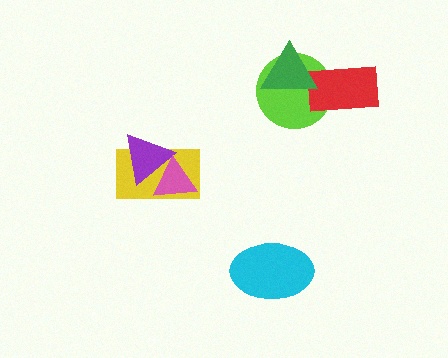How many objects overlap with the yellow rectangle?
2 objects overlap with the yellow rectangle.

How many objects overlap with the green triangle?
2 objects overlap with the green triangle.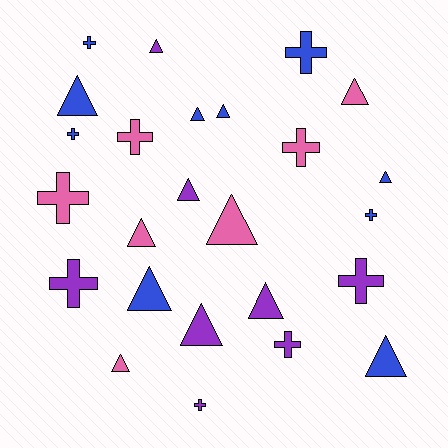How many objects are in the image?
There are 25 objects.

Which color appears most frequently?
Blue, with 10 objects.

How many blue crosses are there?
There are 4 blue crosses.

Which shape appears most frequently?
Triangle, with 14 objects.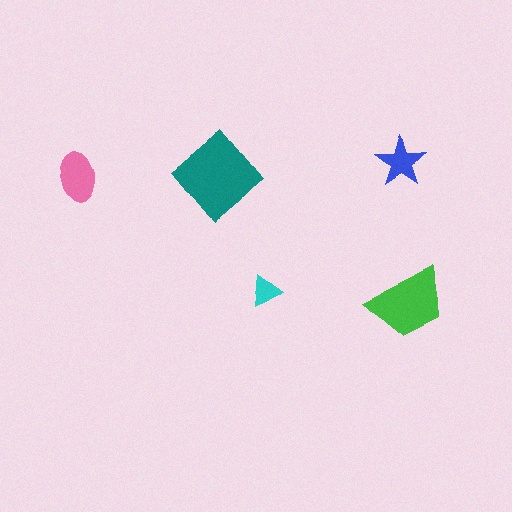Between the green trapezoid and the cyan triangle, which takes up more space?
The green trapezoid.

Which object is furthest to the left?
The pink ellipse is leftmost.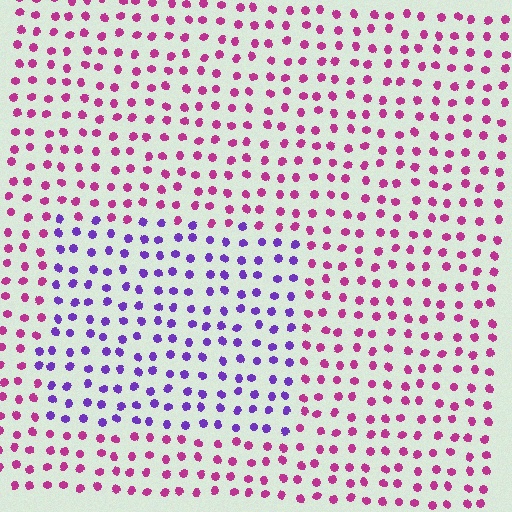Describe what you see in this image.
The image is filled with small magenta elements in a uniform arrangement. A rectangle-shaped region is visible where the elements are tinted to a slightly different hue, forming a subtle color boundary.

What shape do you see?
I see a rectangle.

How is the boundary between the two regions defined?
The boundary is defined purely by a slight shift in hue (about 53 degrees). Spacing, size, and orientation are identical on both sides.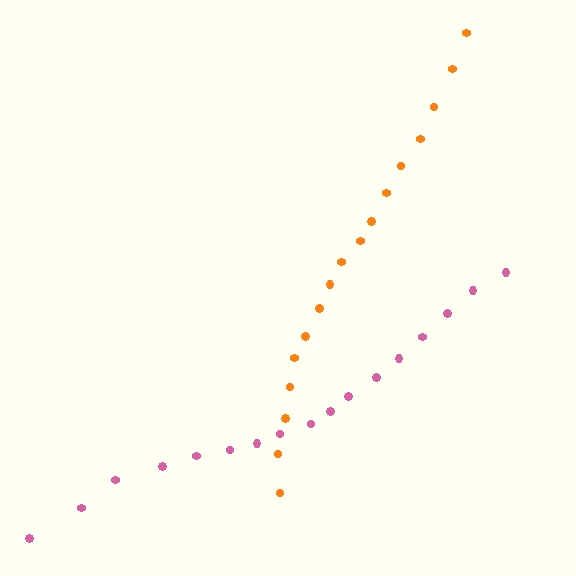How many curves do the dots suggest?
There are 2 distinct paths.